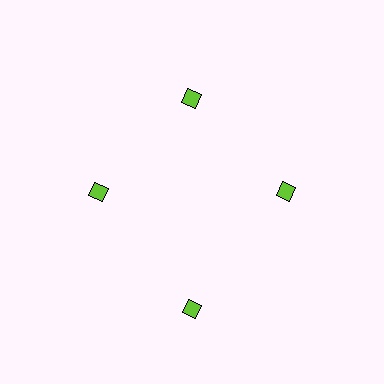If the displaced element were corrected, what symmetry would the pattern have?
It would have 4-fold rotational symmetry — the pattern would map onto itself every 90 degrees.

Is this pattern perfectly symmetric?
No. The 4 lime diamonds are arranged in a ring, but one element near the 6 o'clock position is pushed outward from the center, breaking the 4-fold rotational symmetry.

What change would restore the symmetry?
The symmetry would be restored by moving it inward, back onto the ring so that all 4 diamonds sit at equal angles and equal distance from the center.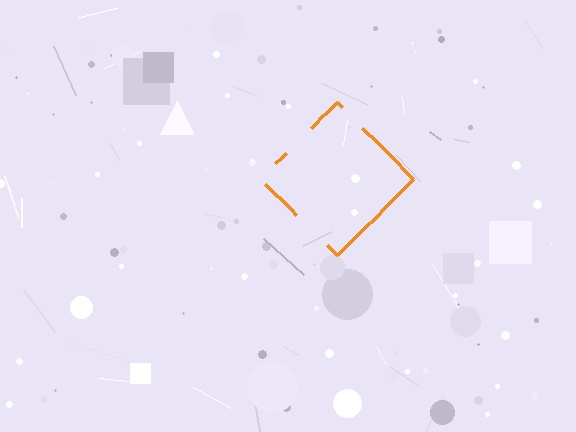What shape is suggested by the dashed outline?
The dashed outline suggests a diamond.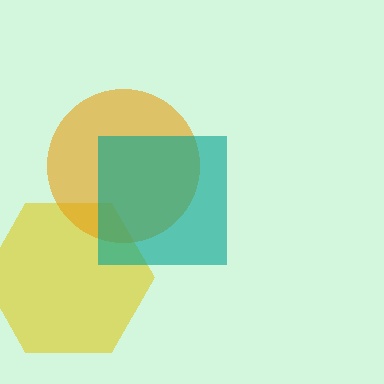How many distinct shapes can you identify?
There are 3 distinct shapes: a yellow hexagon, an orange circle, a teal square.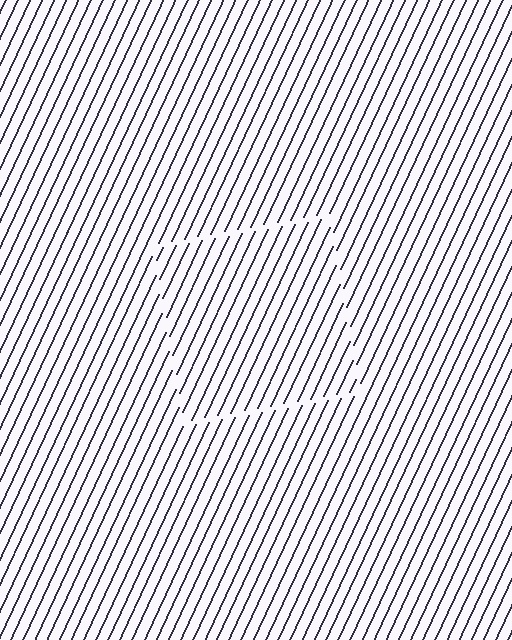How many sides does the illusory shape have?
4 sides — the line-ends trace a square.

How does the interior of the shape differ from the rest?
The interior of the shape contains the same grating, shifted by half a period — the contour is defined by the phase discontinuity where line-ends from the inner and outer gratings abut.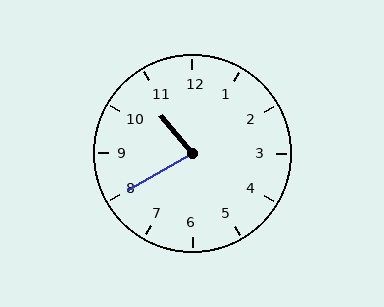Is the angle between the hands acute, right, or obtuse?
It is acute.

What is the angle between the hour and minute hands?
Approximately 80 degrees.